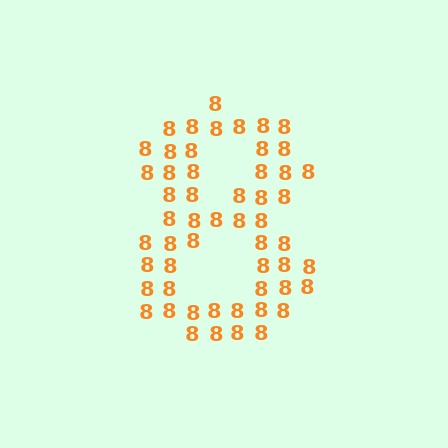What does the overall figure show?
The overall figure shows the digit 8.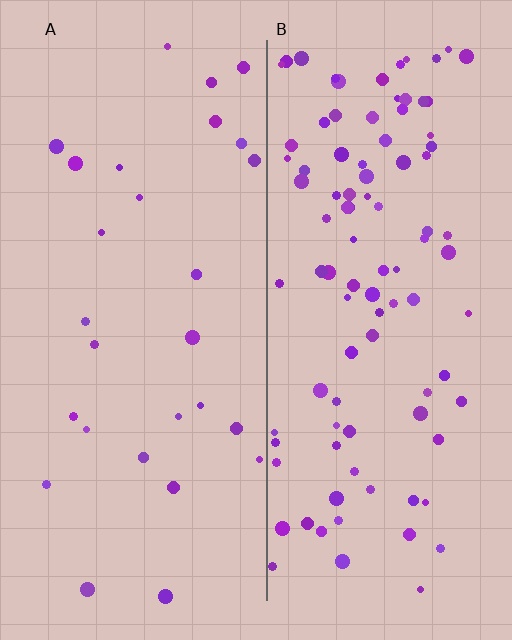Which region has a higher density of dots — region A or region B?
B (the right).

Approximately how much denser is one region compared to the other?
Approximately 3.6× — region B over region A.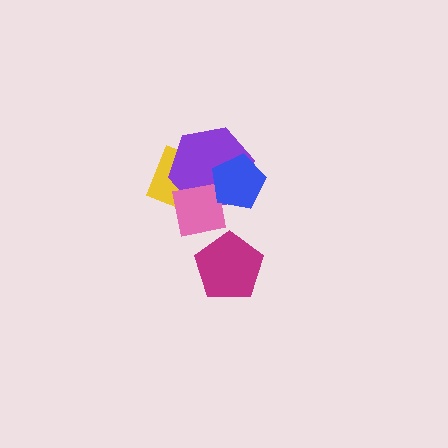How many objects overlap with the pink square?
3 objects overlap with the pink square.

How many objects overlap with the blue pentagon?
3 objects overlap with the blue pentagon.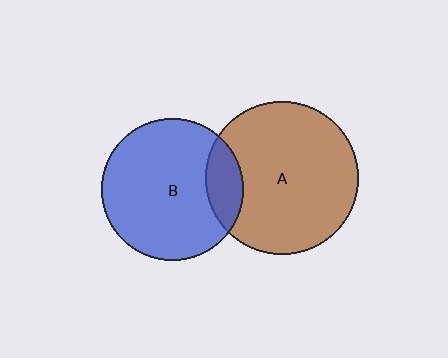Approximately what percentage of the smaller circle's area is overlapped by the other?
Approximately 15%.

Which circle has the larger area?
Circle A (brown).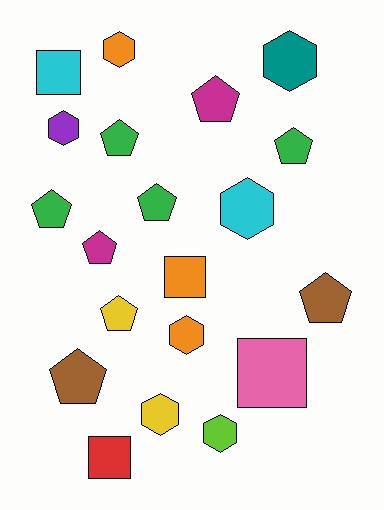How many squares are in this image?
There are 4 squares.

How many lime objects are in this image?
There is 1 lime object.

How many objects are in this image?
There are 20 objects.